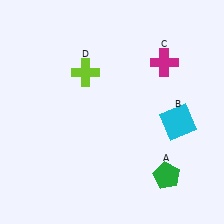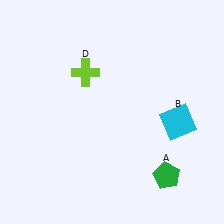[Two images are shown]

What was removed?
The magenta cross (C) was removed in Image 2.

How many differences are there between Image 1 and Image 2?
There is 1 difference between the two images.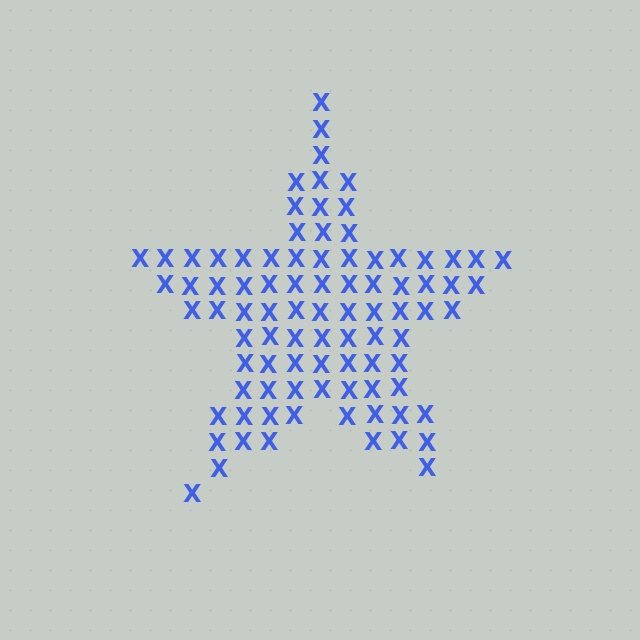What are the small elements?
The small elements are letter X's.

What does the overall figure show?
The overall figure shows a star.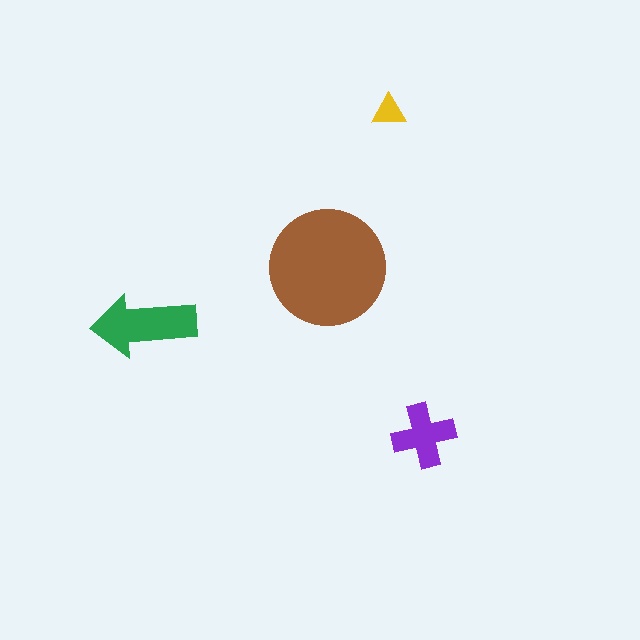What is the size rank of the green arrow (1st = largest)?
2nd.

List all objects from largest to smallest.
The brown circle, the green arrow, the purple cross, the yellow triangle.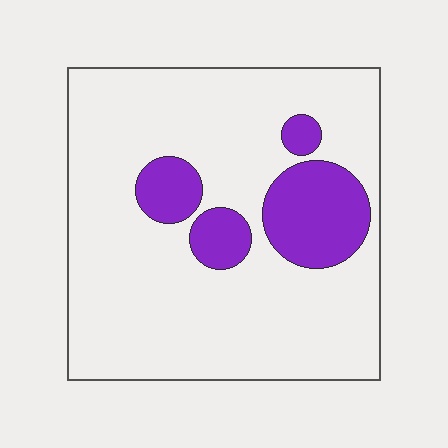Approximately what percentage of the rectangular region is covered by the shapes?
Approximately 20%.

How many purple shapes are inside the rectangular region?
4.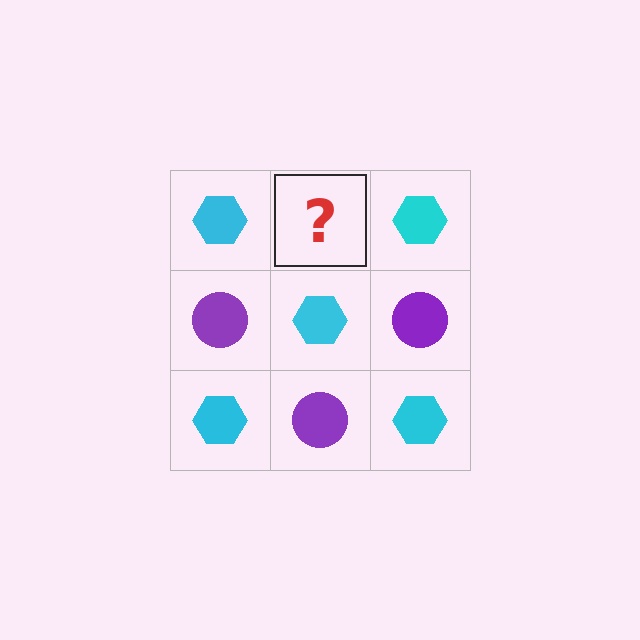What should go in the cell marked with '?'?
The missing cell should contain a purple circle.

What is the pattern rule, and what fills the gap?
The rule is that it alternates cyan hexagon and purple circle in a checkerboard pattern. The gap should be filled with a purple circle.